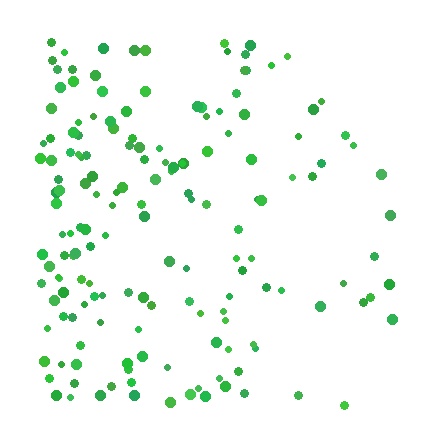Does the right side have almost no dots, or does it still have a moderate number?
Still a moderate number, just noticeably fewer than the left.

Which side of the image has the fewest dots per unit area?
The right.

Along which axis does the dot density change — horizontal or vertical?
Horizontal.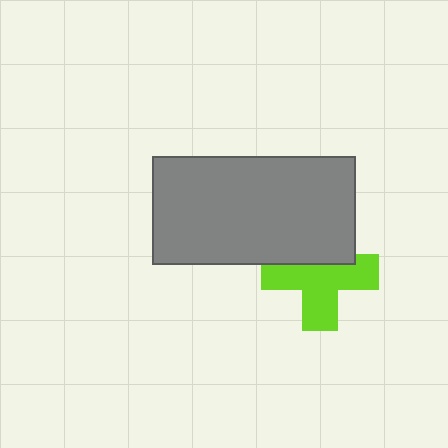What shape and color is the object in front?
The object in front is a gray rectangle.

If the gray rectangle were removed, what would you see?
You would see the complete lime cross.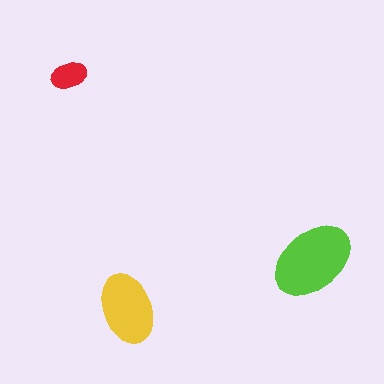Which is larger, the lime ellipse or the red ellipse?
The lime one.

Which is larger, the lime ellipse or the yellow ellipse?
The lime one.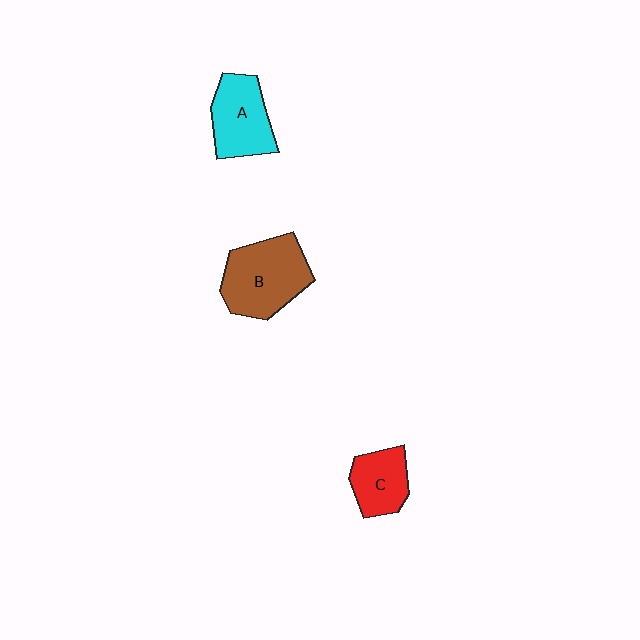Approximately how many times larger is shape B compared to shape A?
Approximately 1.3 times.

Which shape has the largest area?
Shape B (brown).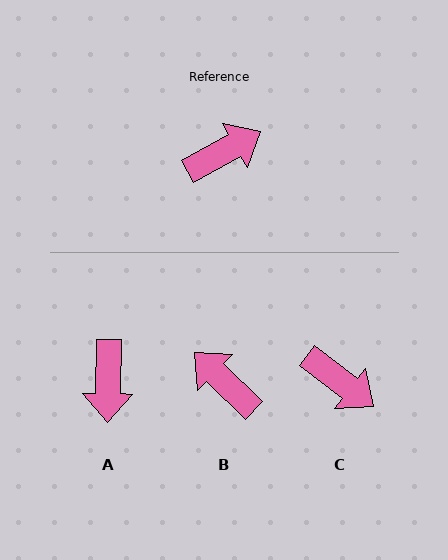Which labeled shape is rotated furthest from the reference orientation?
A, about 120 degrees away.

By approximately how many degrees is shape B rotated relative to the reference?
Approximately 107 degrees counter-clockwise.